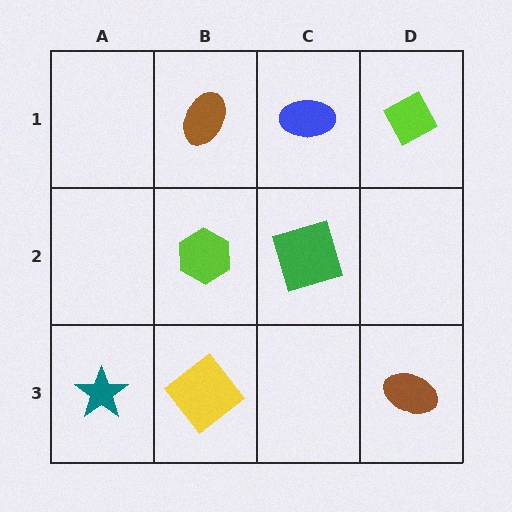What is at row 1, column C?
A blue ellipse.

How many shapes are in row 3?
3 shapes.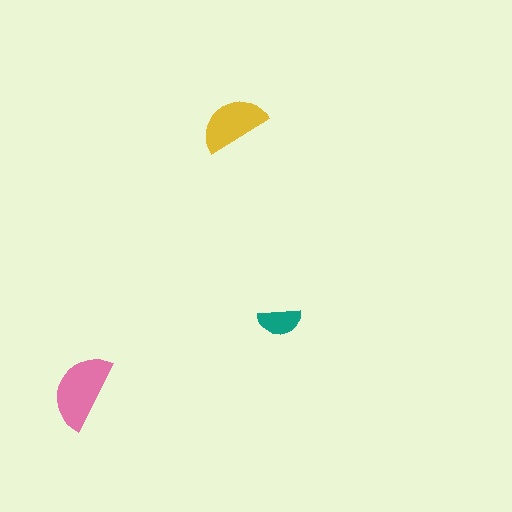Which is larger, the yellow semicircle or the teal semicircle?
The yellow one.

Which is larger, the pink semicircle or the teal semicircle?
The pink one.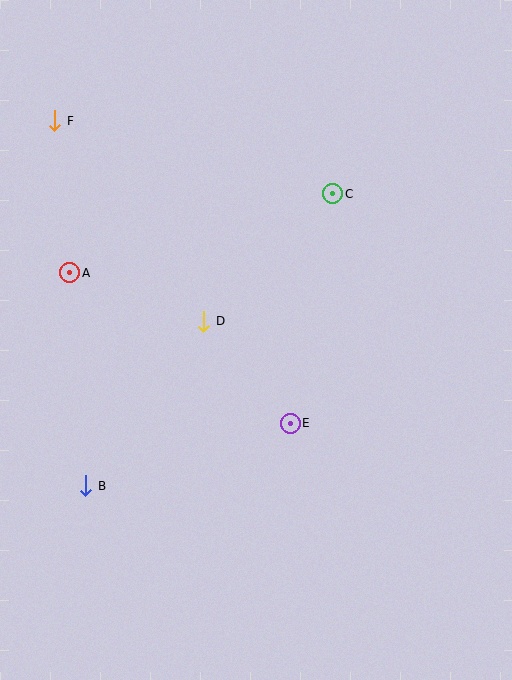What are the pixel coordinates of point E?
Point E is at (290, 423).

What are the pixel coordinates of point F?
Point F is at (55, 121).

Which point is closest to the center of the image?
Point D at (204, 321) is closest to the center.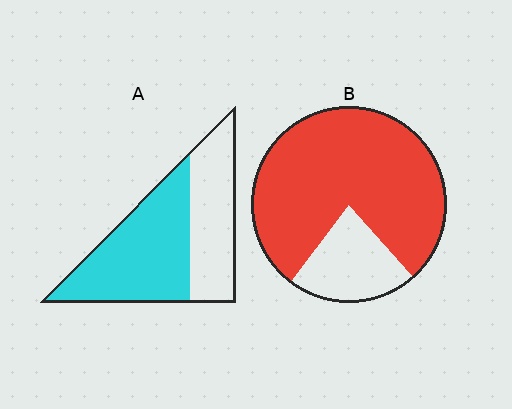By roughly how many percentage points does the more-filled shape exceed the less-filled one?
By roughly 20 percentage points (B over A).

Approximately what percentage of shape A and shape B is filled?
A is approximately 60% and B is approximately 80%.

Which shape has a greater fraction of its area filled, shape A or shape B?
Shape B.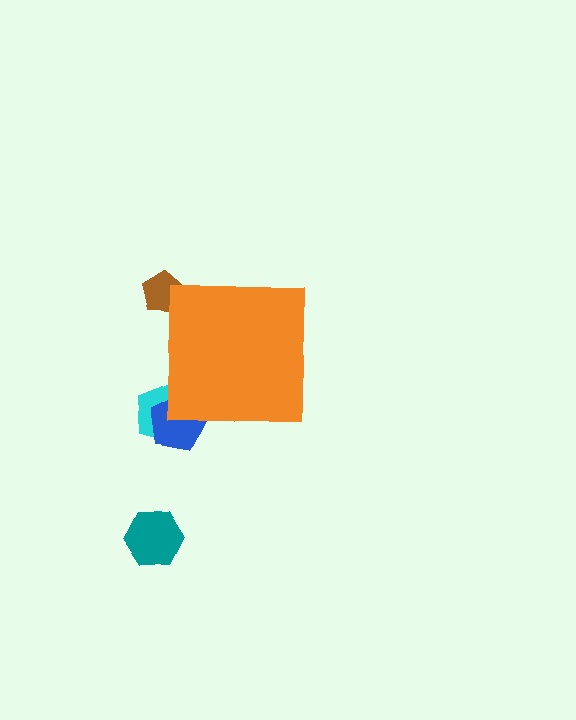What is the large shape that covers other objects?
An orange square.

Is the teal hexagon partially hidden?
No, the teal hexagon is fully visible.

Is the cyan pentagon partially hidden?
Yes, the cyan pentagon is partially hidden behind the orange square.